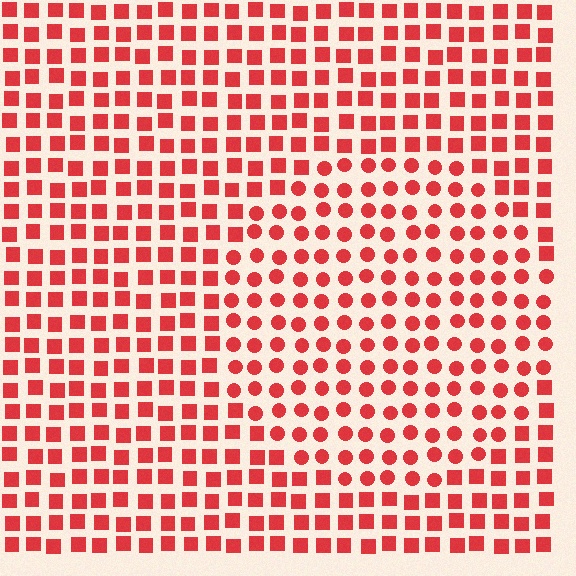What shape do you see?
I see a circle.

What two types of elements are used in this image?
The image uses circles inside the circle region and squares outside it.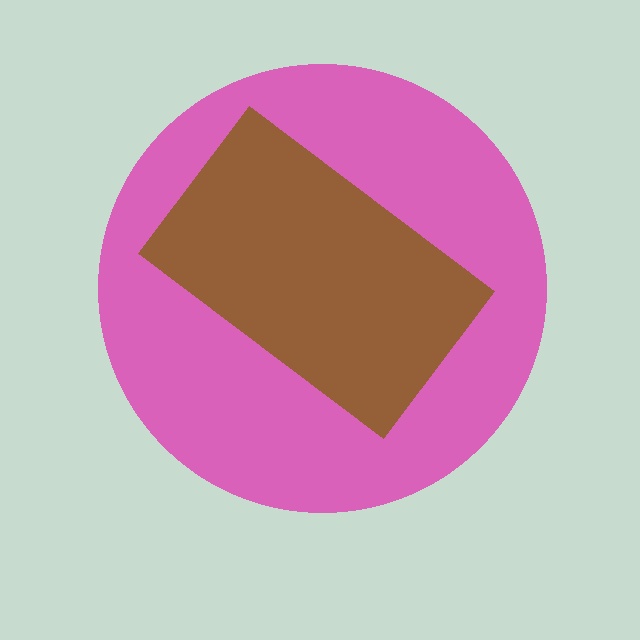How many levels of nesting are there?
2.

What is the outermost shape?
The pink circle.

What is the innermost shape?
The brown rectangle.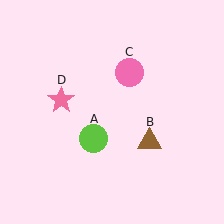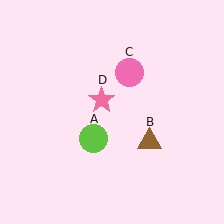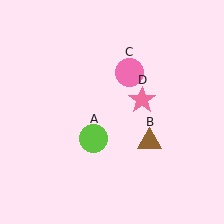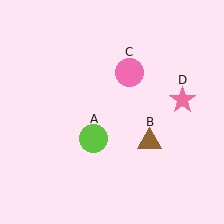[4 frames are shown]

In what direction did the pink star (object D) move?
The pink star (object D) moved right.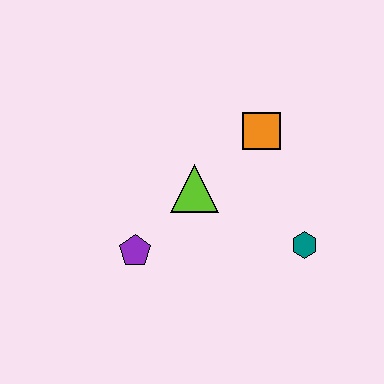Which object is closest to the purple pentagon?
The lime triangle is closest to the purple pentagon.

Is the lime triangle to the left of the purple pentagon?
No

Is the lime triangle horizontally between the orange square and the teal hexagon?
No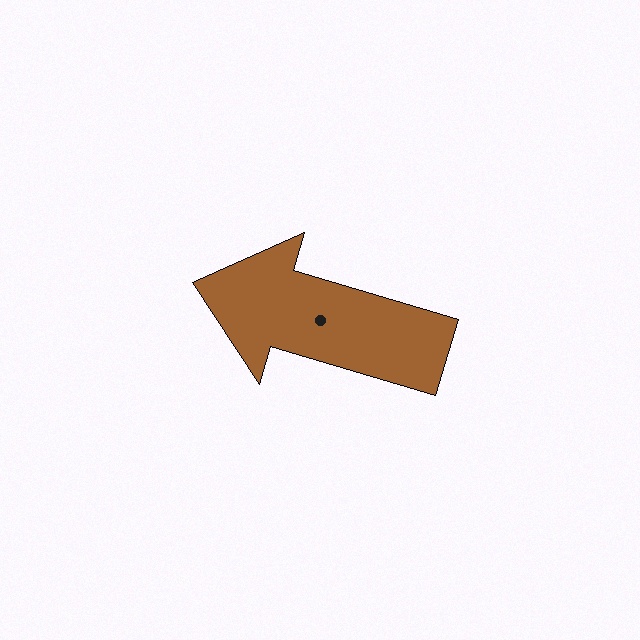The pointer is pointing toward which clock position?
Roughly 10 o'clock.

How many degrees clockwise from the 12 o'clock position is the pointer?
Approximately 286 degrees.